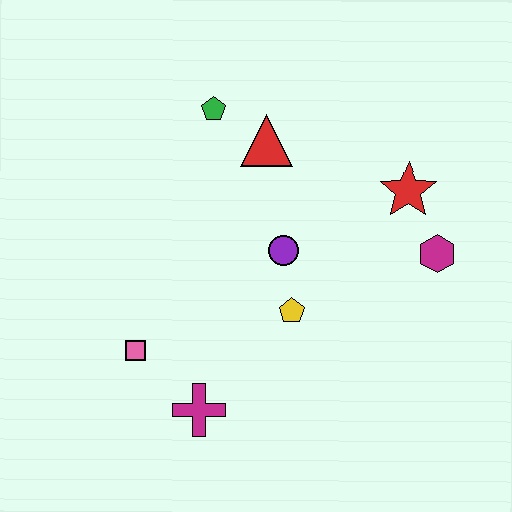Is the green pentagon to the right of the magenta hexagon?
No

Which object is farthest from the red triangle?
The magenta cross is farthest from the red triangle.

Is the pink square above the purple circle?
No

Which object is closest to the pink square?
The magenta cross is closest to the pink square.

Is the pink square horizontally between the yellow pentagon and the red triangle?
No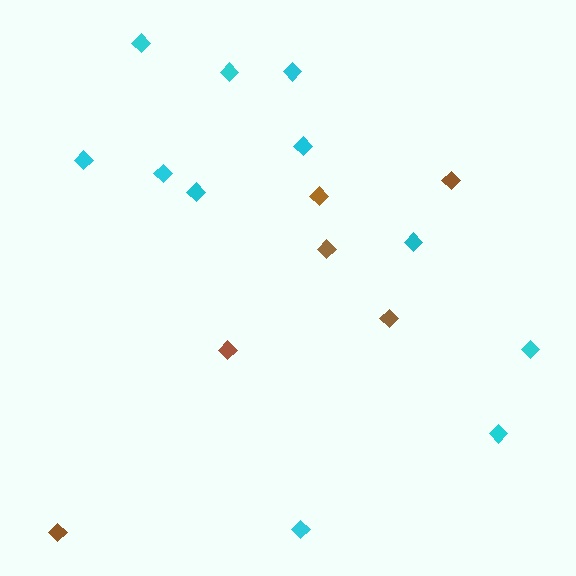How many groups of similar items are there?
There are 2 groups: one group of cyan diamonds (11) and one group of brown diamonds (6).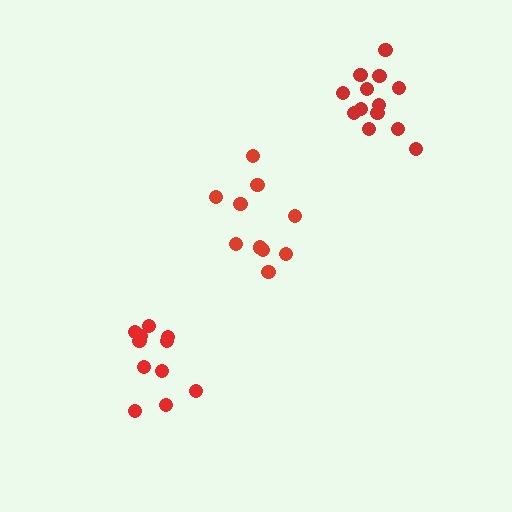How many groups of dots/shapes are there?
There are 3 groups.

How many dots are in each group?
Group 1: 10 dots, Group 2: 11 dots, Group 3: 13 dots (34 total).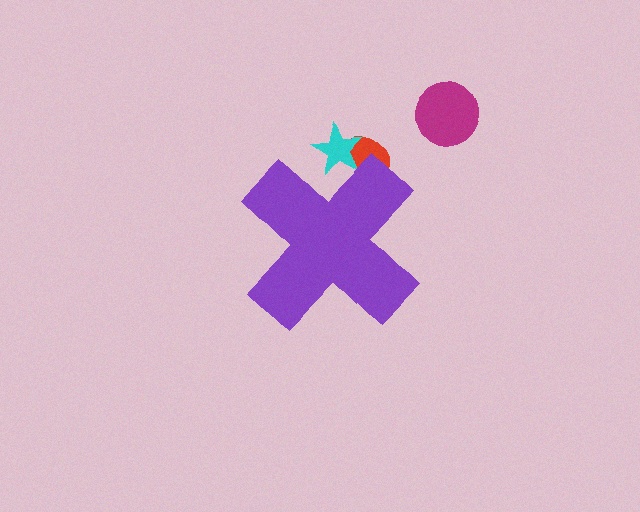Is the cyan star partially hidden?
Yes, the cyan star is partially hidden behind the purple cross.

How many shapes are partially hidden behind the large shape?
2 shapes are partially hidden.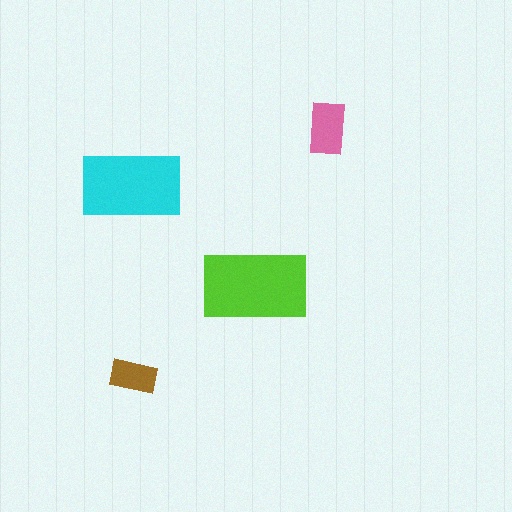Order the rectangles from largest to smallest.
the lime one, the cyan one, the pink one, the brown one.